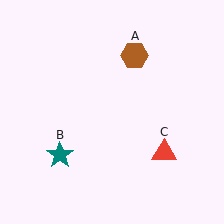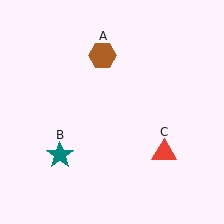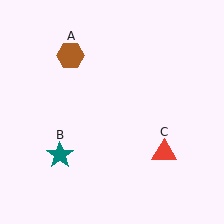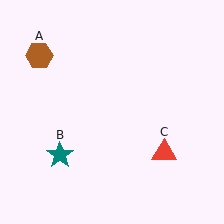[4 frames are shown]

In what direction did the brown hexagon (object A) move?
The brown hexagon (object A) moved left.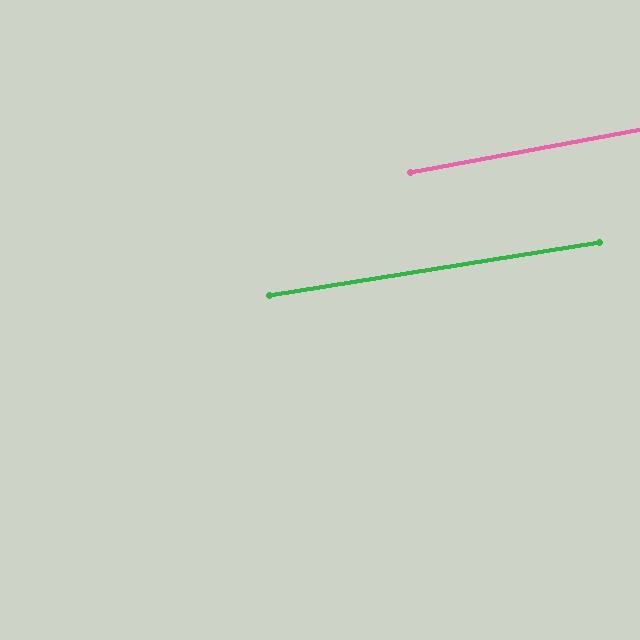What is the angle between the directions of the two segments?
Approximately 1 degree.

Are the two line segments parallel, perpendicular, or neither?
Parallel — their directions differ by only 1.4°.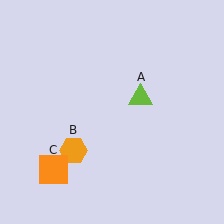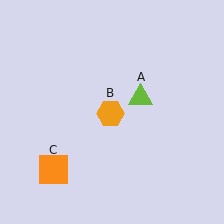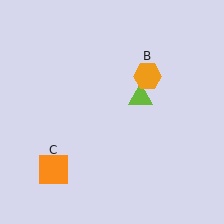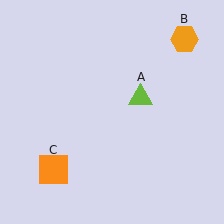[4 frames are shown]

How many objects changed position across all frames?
1 object changed position: orange hexagon (object B).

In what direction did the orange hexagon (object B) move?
The orange hexagon (object B) moved up and to the right.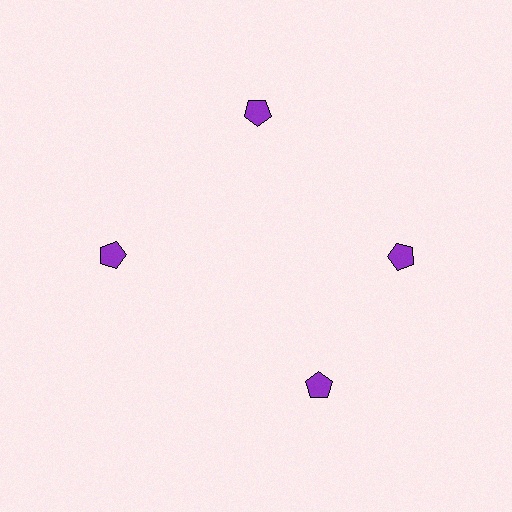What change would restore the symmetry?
The symmetry would be restored by rotating it back into even spacing with its neighbors so that all 4 pentagons sit at equal angles and equal distance from the center.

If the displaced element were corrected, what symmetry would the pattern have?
It would have 4-fold rotational symmetry — the pattern would map onto itself every 90 degrees.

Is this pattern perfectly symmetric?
No. The 4 purple pentagons are arranged in a ring, but one element near the 6 o'clock position is rotated out of alignment along the ring, breaking the 4-fold rotational symmetry.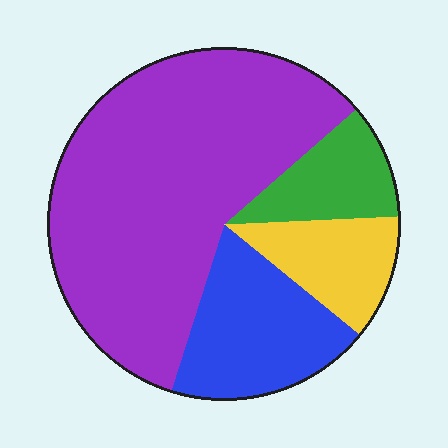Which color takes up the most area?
Purple, at roughly 60%.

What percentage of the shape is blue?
Blue takes up between a sixth and a third of the shape.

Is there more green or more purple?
Purple.